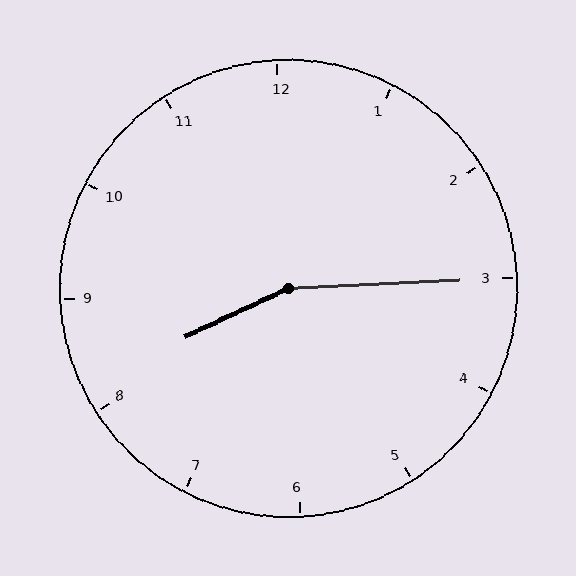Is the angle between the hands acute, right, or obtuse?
It is obtuse.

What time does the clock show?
8:15.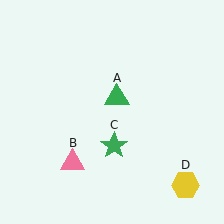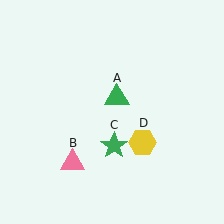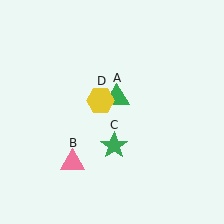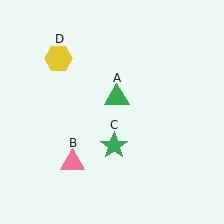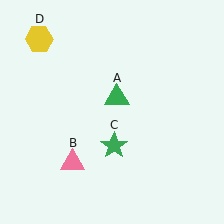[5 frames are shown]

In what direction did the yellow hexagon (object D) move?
The yellow hexagon (object D) moved up and to the left.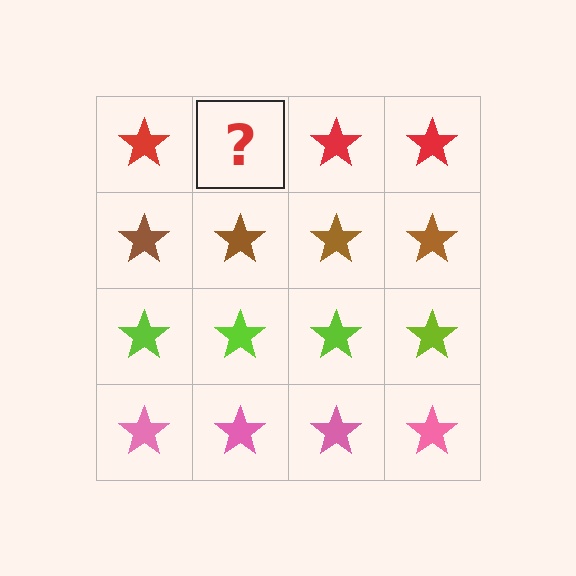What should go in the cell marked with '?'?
The missing cell should contain a red star.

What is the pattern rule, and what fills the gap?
The rule is that each row has a consistent color. The gap should be filled with a red star.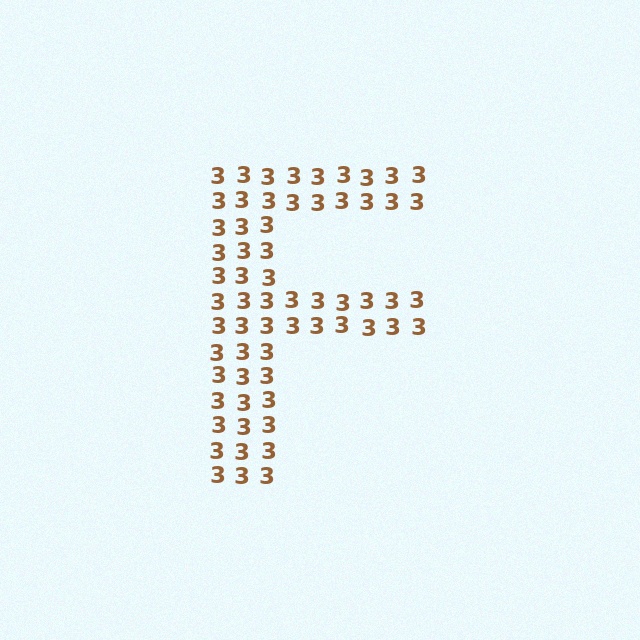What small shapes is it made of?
It is made of small digit 3's.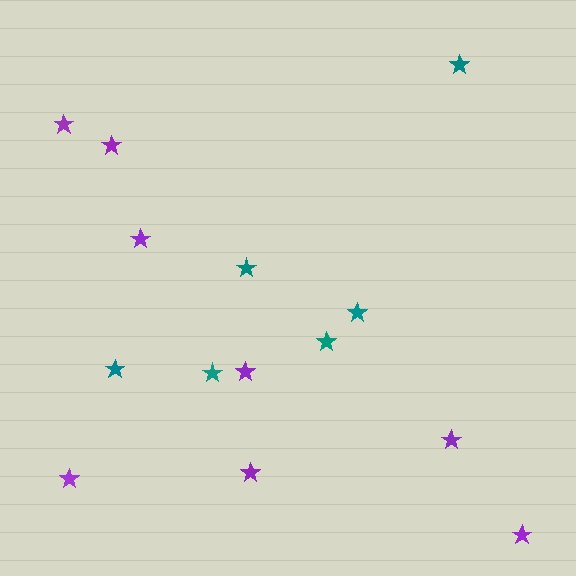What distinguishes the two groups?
There are 2 groups: one group of purple stars (8) and one group of teal stars (6).